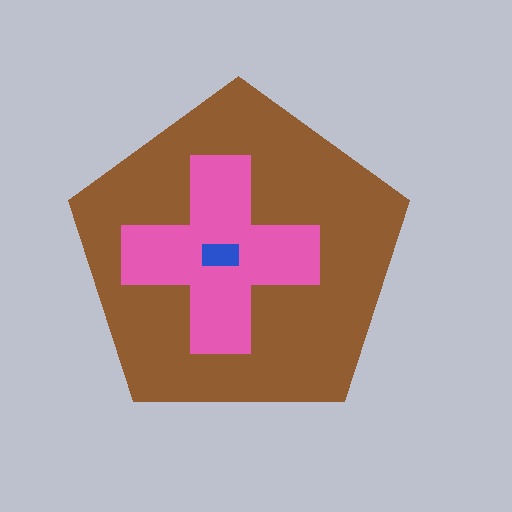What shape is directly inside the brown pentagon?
The pink cross.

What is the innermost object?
The blue rectangle.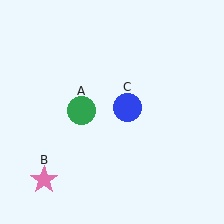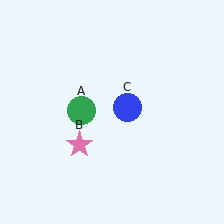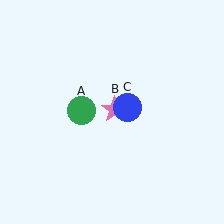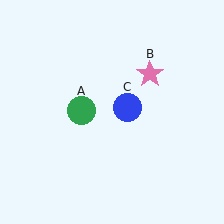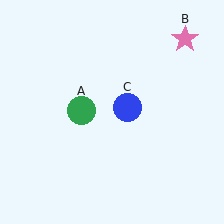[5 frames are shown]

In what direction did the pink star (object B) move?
The pink star (object B) moved up and to the right.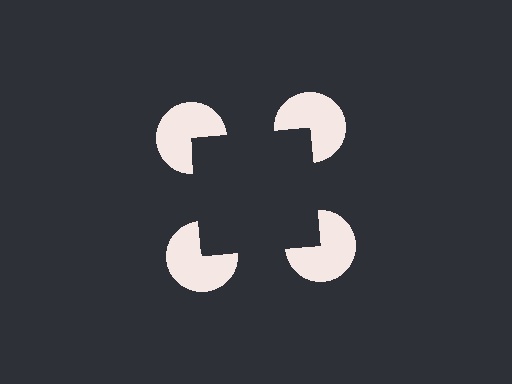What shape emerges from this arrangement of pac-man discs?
An illusory square — its edges are inferred from the aligned wedge cuts in the pac-man discs, not physically drawn.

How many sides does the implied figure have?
4 sides.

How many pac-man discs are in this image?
There are 4 — one at each vertex of the illusory square.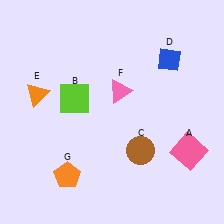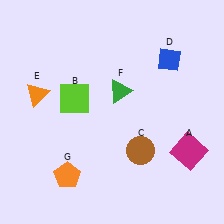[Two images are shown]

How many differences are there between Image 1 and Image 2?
There are 2 differences between the two images.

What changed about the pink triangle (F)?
In Image 1, F is pink. In Image 2, it changed to green.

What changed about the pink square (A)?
In Image 1, A is pink. In Image 2, it changed to magenta.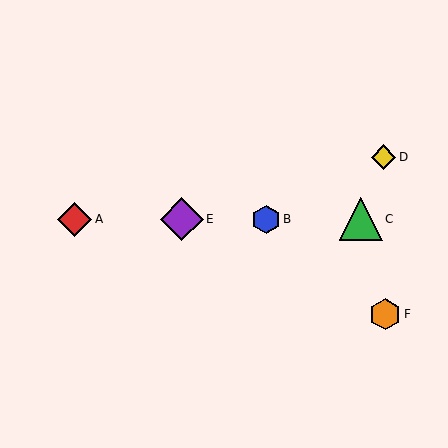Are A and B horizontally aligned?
Yes, both are at y≈219.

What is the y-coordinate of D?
Object D is at y≈157.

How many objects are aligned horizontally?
4 objects (A, B, C, E) are aligned horizontally.